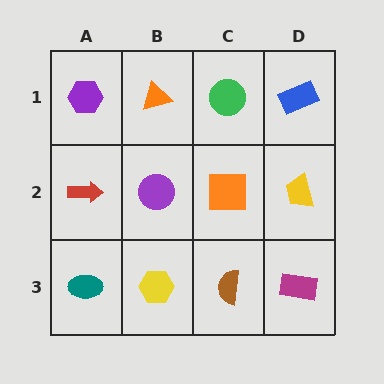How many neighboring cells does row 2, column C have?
4.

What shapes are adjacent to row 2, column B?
An orange triangle (row 1, column B), a yellow hexagon (row 3, column B), a red arrow (row 2, column A), an orange square (row 2, column C).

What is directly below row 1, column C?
An orange square.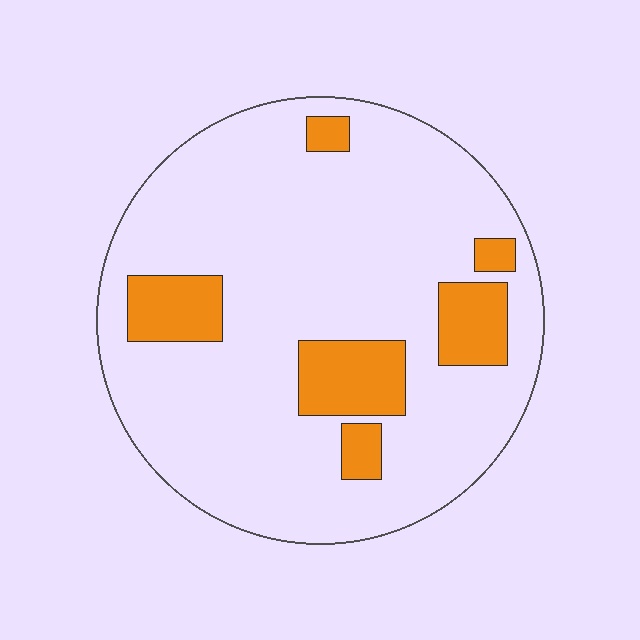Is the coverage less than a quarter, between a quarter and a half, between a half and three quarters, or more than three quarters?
Less than a quarter.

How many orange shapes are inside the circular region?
6.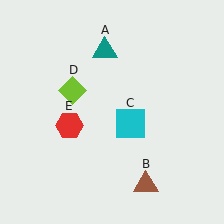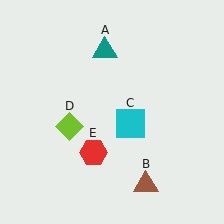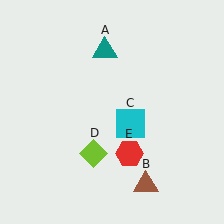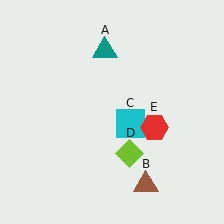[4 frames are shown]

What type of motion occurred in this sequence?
The lime diamond (object D), red hexagon (object E) rotated counterclockwise around the center of the scene.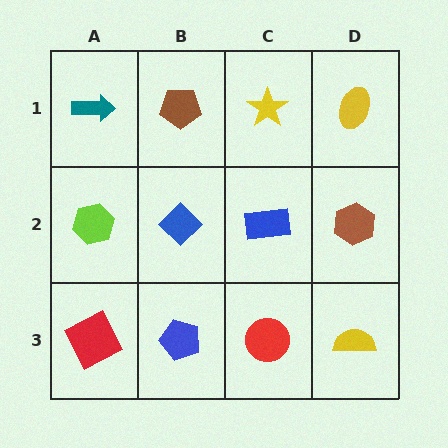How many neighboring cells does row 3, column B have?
3.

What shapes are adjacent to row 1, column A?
A lime hexagon (row 2, column A), a brown pentagon (row 1, column B).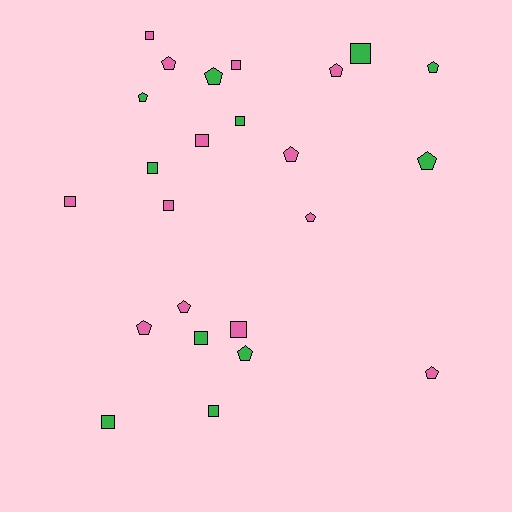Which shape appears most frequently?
Square, with 12 objects.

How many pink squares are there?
There are 6 pink squares.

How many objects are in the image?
There are 24 objects.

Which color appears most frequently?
Pink, with 13 objects.